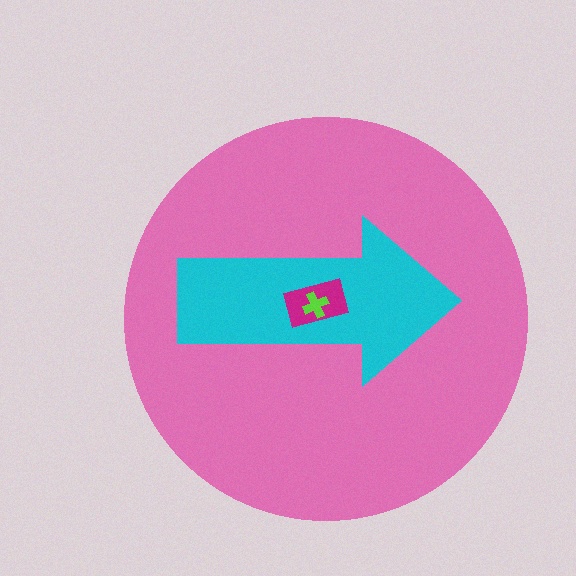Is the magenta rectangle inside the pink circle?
Yes.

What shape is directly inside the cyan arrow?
The magenta rectangle.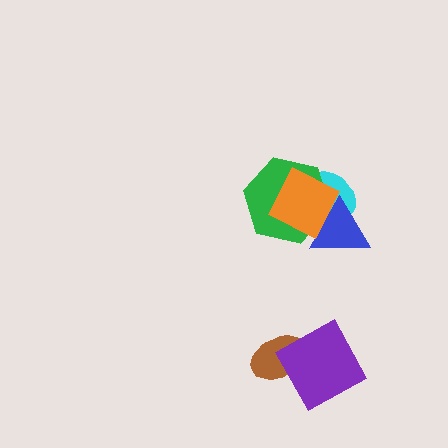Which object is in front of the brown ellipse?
The purple square is in front of the brown ellipse.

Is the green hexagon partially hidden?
Yes, it is partially covered by another shape.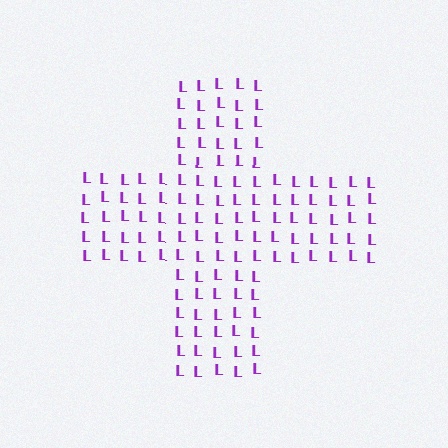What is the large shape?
The large shape is a cross.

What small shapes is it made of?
It is made of small letter L's.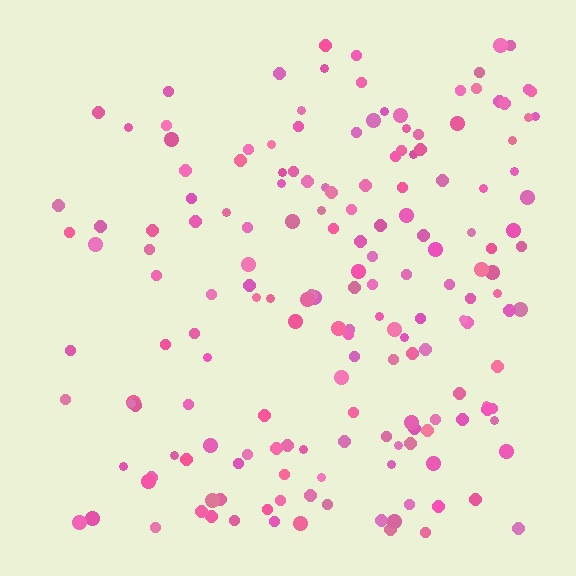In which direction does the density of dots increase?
From left to right, with the right side densest.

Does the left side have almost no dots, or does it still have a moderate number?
Still a moderate number, just noticeably fewer than the right.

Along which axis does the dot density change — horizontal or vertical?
Horizontal.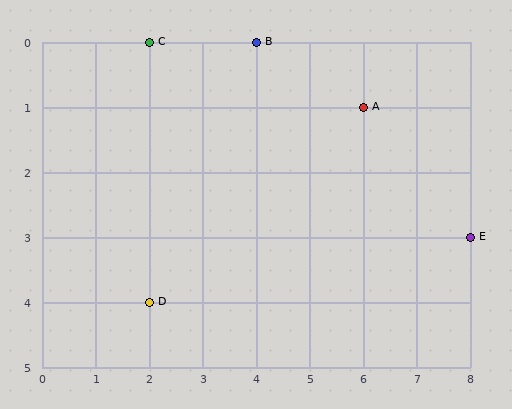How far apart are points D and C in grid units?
Points D and C are 4 rows apart.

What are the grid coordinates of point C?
Point C is at grid coordinates (2, 0).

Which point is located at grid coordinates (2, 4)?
Point D is at (2, 4).